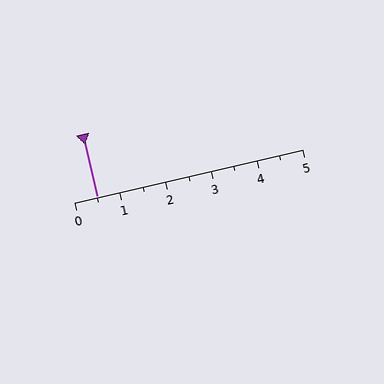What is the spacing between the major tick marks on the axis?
The major ticks are spaced 1 apart.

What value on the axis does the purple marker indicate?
The marker indicates approximately 0.5.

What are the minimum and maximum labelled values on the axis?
The axis runs from 0 to 5.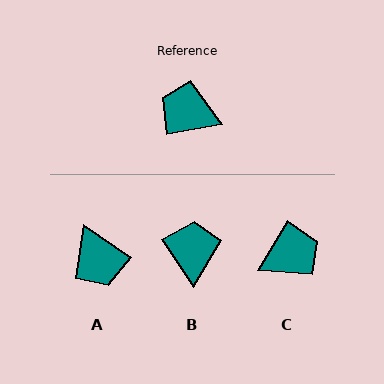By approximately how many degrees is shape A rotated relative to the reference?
Approximately 135 degrees counter-clockwise.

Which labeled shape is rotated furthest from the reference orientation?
A, about 135 degrees away.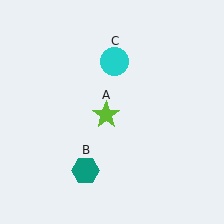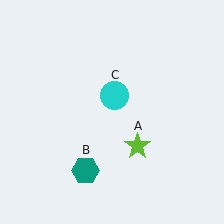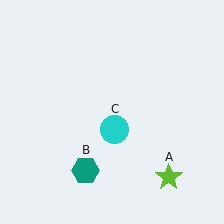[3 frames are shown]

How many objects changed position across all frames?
2 objects changed position: lime star (object A), cyan circle (object C).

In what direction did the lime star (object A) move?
The lime star (object A) moved down and to the right.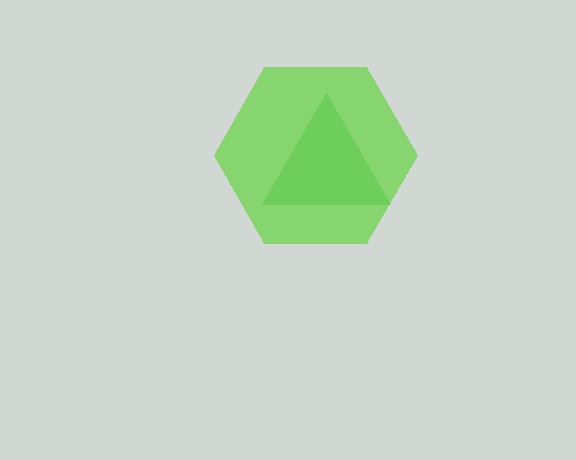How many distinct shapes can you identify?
There are 2 distinct shapes: a green triangle, a lime hexagon.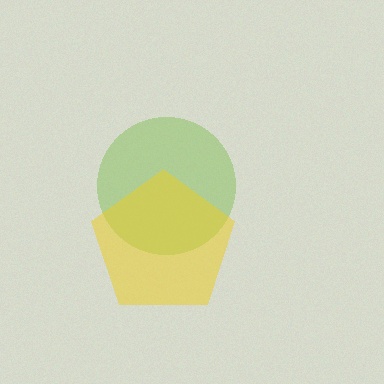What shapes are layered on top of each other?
The layered shapes are: a lime circle, a yellow pentagon.